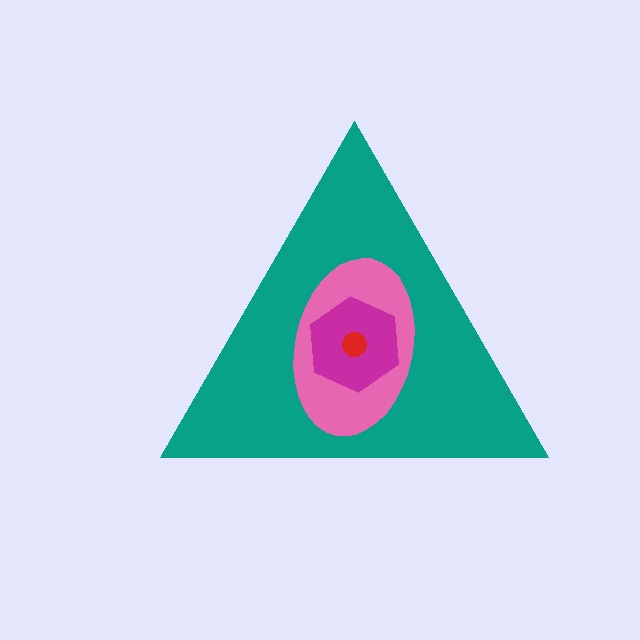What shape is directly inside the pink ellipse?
The magenta hexagon.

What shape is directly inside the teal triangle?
The pink ellipse.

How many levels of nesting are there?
4.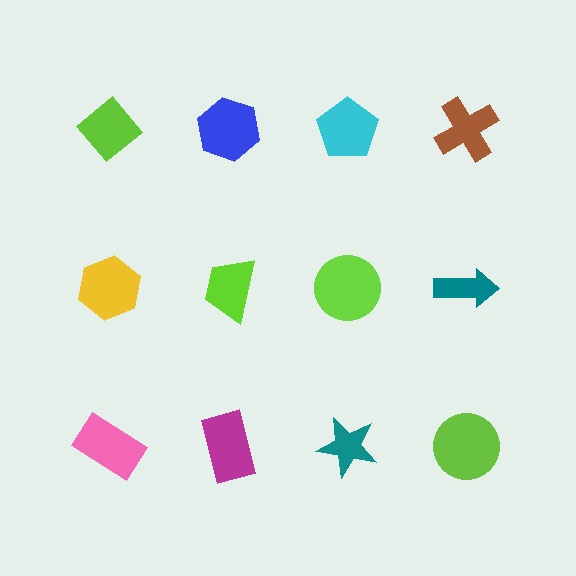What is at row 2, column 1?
A yellow hexagon.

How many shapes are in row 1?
4 shapes.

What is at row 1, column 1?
A lime diamond.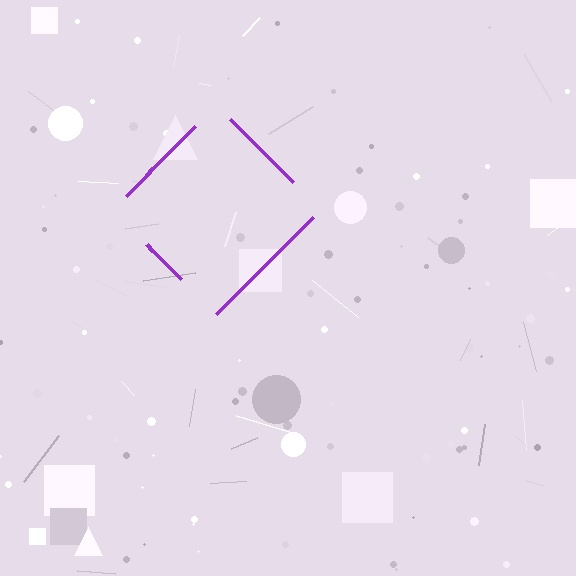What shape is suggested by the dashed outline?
The dashed outline suggests a diamond.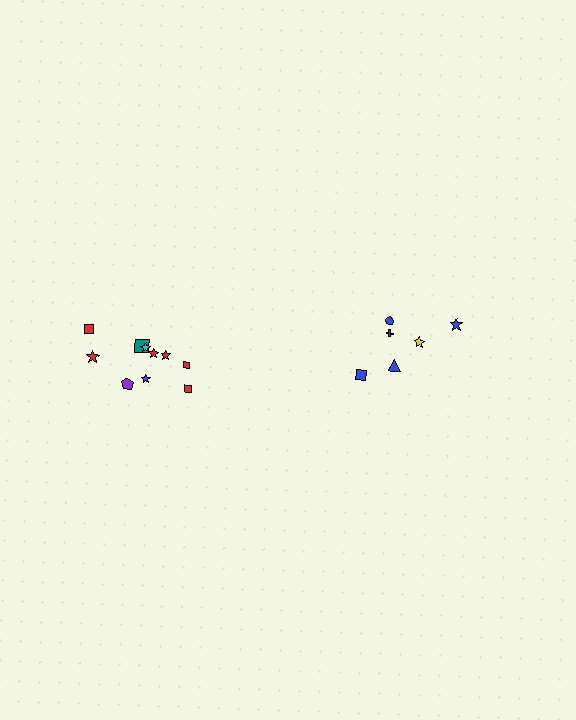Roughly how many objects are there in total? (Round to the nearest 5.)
Roughly 15 objects in total.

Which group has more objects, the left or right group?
The left group.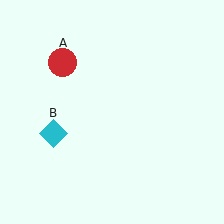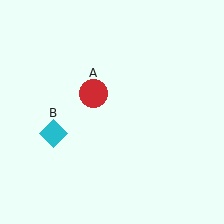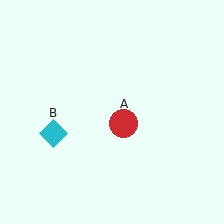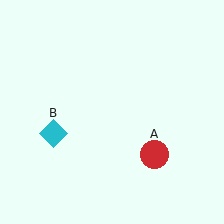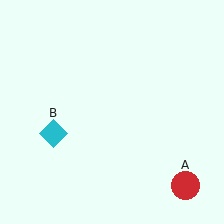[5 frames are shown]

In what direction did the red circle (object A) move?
The red circle (object A) moved down and to the right.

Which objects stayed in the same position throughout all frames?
Cyan diamond (object B) remained stationary.